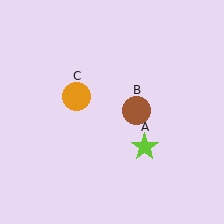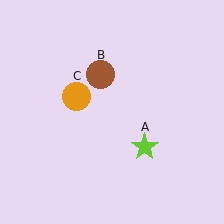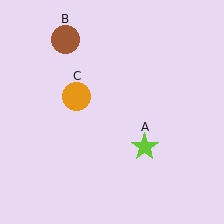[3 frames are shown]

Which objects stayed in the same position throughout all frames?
Lime star (object A) and orange circle (object C) remained stationary.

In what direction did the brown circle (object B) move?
The brown circle (object B) moved up and to the left.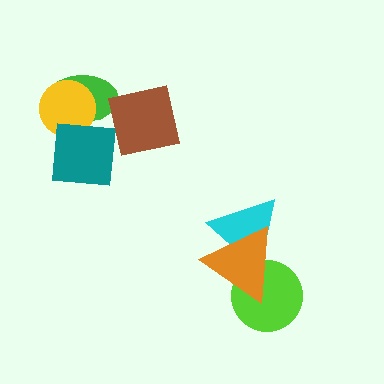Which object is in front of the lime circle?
The orange triangle is in front of the lime circle.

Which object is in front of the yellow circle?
The teal square is in front of the yellow circle.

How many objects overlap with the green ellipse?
2 objects overlap with the green ellipse.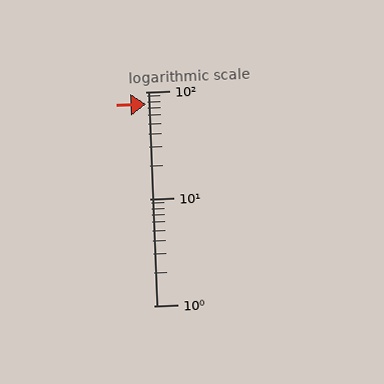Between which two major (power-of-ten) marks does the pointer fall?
The pointer is between 10 and 100.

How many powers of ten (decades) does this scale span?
The scale spans 2 decades, from 1 to 100.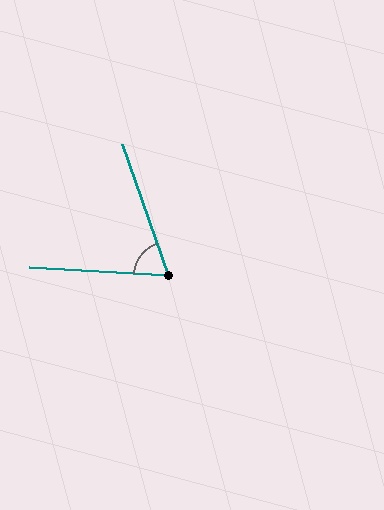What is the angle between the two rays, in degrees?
Approximately 67 degrees.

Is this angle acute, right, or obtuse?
It is acute.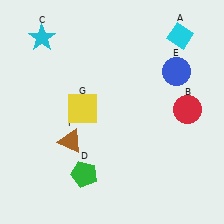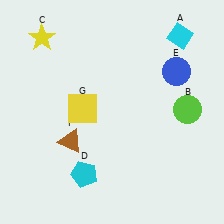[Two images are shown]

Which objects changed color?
B changed from red to lime. C changed from cyan to yellow. D changed from green to cyan.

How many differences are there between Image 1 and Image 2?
There are 3 differences between the two images.